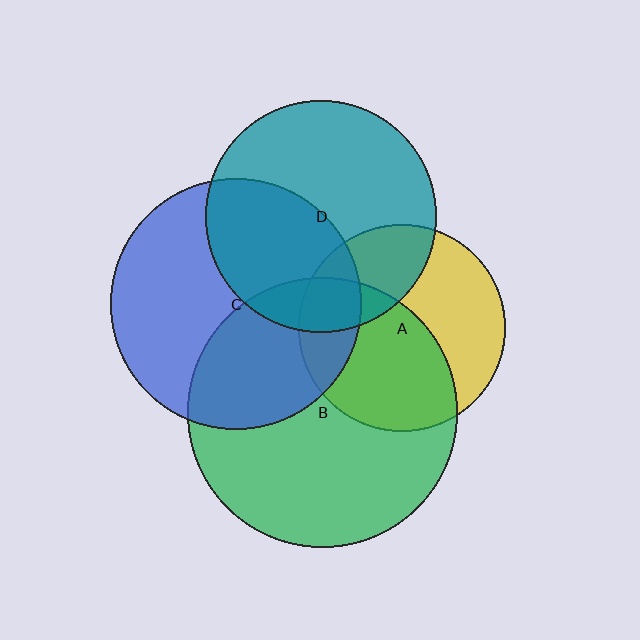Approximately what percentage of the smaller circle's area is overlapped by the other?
Approximately 30%.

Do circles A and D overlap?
Yes.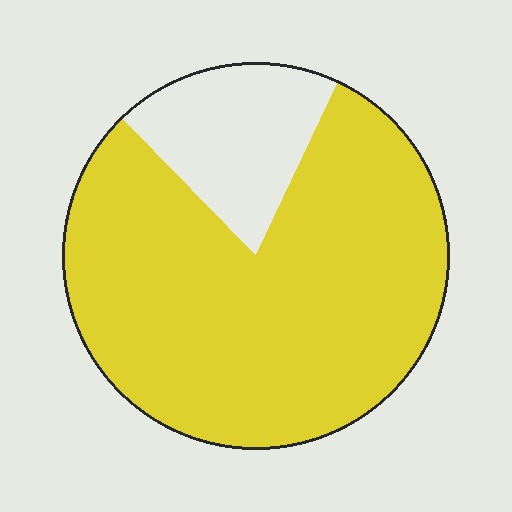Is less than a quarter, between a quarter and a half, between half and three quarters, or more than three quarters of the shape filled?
More than three quarters.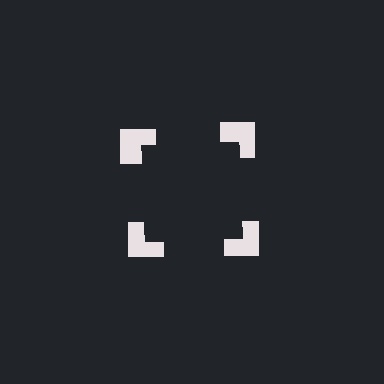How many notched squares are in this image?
There are 4 — one at each vertex of the illusory square.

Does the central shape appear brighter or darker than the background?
It typically appears slightly darker than the background, even though no actual brightness change is drawn.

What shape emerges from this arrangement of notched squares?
An illusory square — its edges are inferred from the aligned wedge cuts in the notched squares, not physically drawn.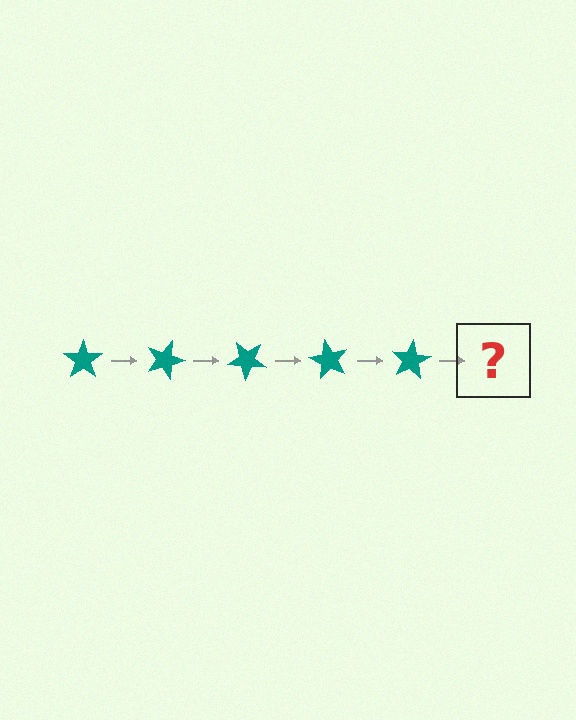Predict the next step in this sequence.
The next step is a teal star rotated 100 degrees.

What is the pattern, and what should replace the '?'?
The pattern is that the star rotates 20 degrees each step. The '?' should be a teal star rotated 100 degrees.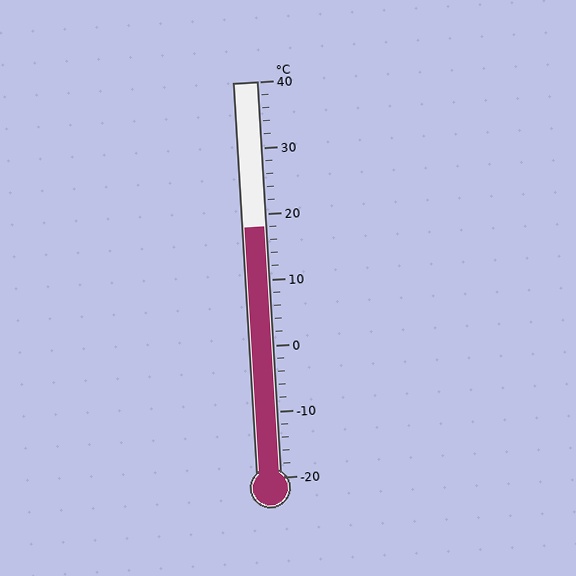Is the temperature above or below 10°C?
The temperature is above 10°C.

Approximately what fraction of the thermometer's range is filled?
The thermometer is filled to approximately 65% of its range.